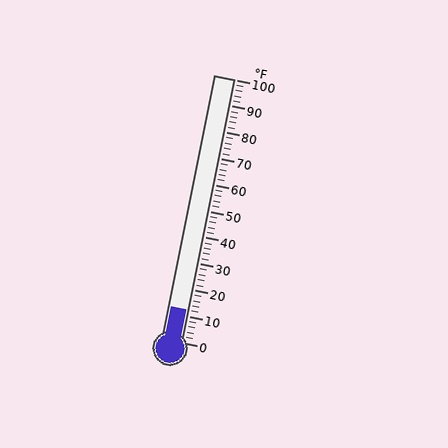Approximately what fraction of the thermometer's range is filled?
The thermometer is filled to approximately 10% of its range.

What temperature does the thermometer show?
The thermometer shows approximately 12°F.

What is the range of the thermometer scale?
The thermometer scale ranges from 0°F to 100°F.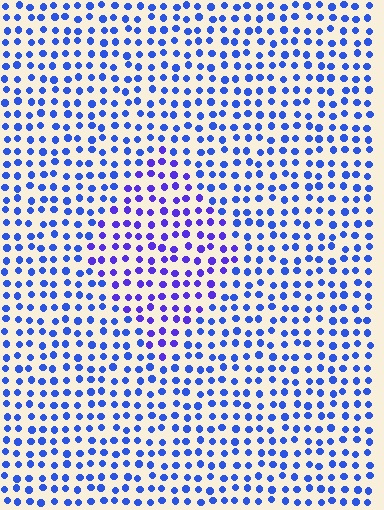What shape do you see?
I see a diamond.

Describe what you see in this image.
The image is filled with small blue elements in a uniform arrangement. A diamond-shaped region is visible where the elements are tinted to a slightly different hue, forming a subtle color boundary.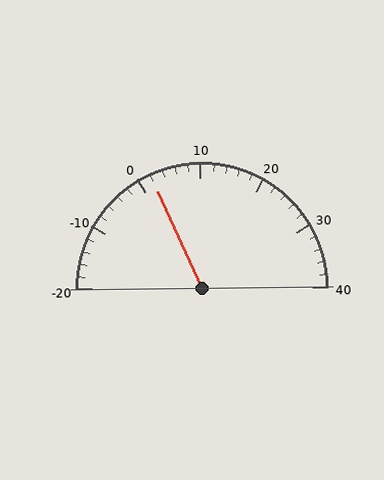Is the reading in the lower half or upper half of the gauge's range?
The reading is in the lower half of the range (-20 to 40).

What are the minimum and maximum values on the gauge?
The gauge ranges from -20 to 40.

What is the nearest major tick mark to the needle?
The nearest major tick mark is 0.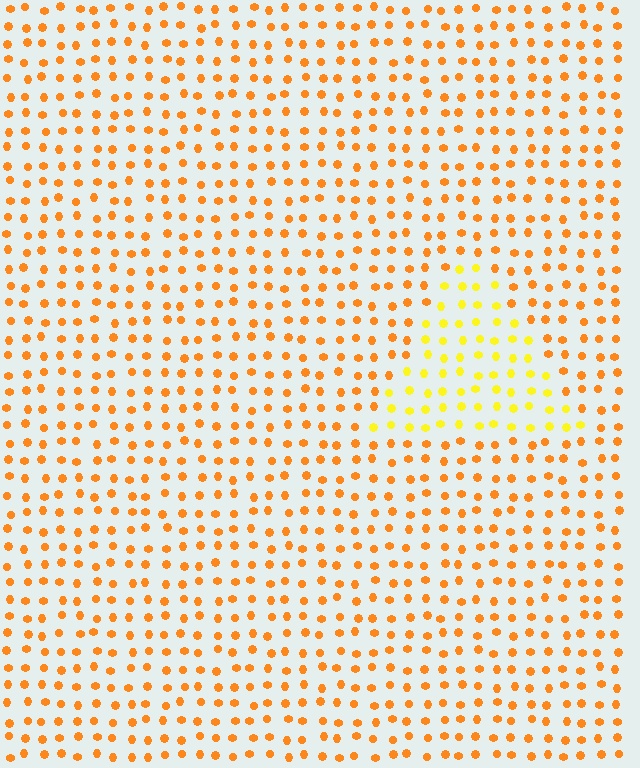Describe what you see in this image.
The image is filled with small orange elements in a uniform arrangement. A triangle-shaped region is visible where the elements are tinted to a slightly different hue, forming a subtle color boundary.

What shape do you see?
I see a triangle.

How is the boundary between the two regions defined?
The boundary is defined purely by a slight shift in hue (about 30 degrees). Spacing, size, and orientation are identical on both sides.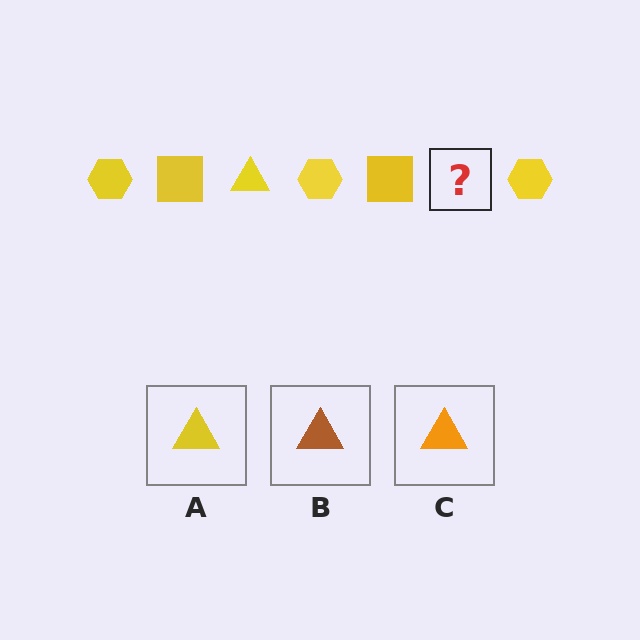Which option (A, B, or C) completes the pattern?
A.